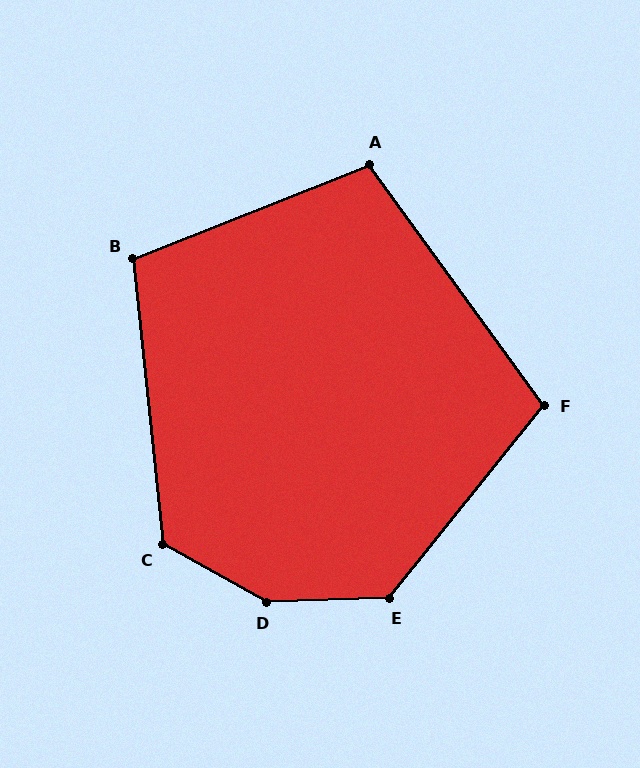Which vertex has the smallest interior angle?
A, at approximately 104 degrees.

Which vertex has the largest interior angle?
D, at approximately 149 degrees.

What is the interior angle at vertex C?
Approximately 125 degrees (obtuse).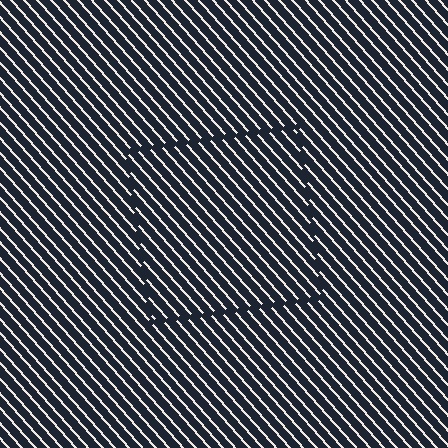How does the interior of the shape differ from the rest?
The interior of the shape contains the same grating, shifted by half a period — the contour is defined by the phase discontinuity where line-ends from the inner and outer gratings abut.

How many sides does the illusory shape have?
4 sides — the line-ends trace a square.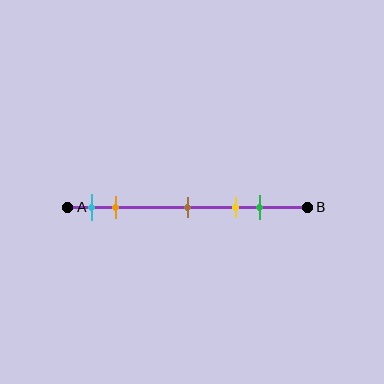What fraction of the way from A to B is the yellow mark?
The yellow mark is approximately 70% (0.7) of the way from A to B.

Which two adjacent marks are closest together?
The cyan and orange marks are the closest adjacent pair.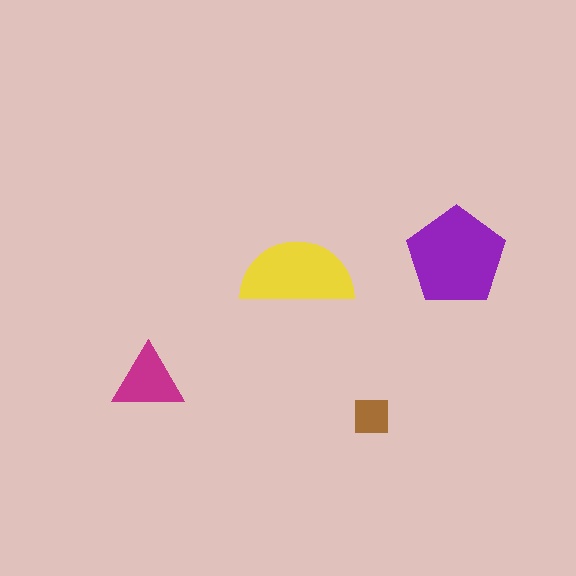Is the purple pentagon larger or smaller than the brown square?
Larger.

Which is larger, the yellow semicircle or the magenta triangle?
The yellow semicircle.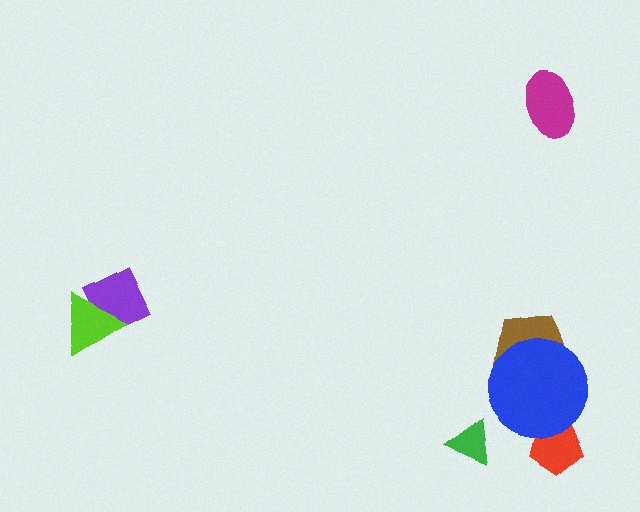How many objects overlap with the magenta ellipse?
0 objects overlap with the magenta ellipse.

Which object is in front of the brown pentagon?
The blue circle is in front of the brown pentagon.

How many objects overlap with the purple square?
1 object overlaps with the purple square.